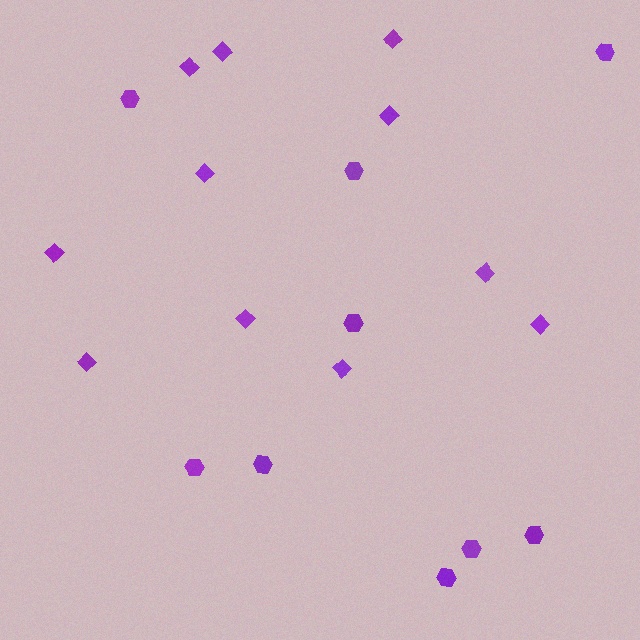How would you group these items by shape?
There are 2 groups: one group of diamonds (11) and one group of hexagons (9).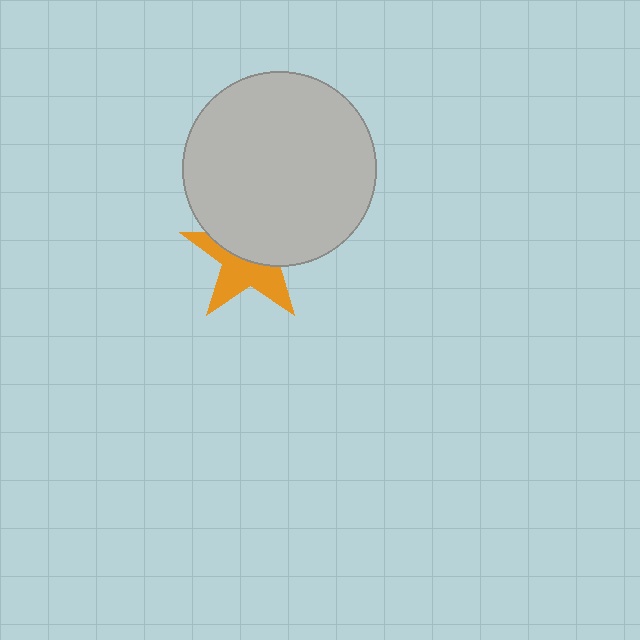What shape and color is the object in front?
The object in front is a light gray circle.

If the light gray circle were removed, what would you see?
You would see the complete orange star.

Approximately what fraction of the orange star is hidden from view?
Roughly 52% of the orange star is hidden behind the light gray circle.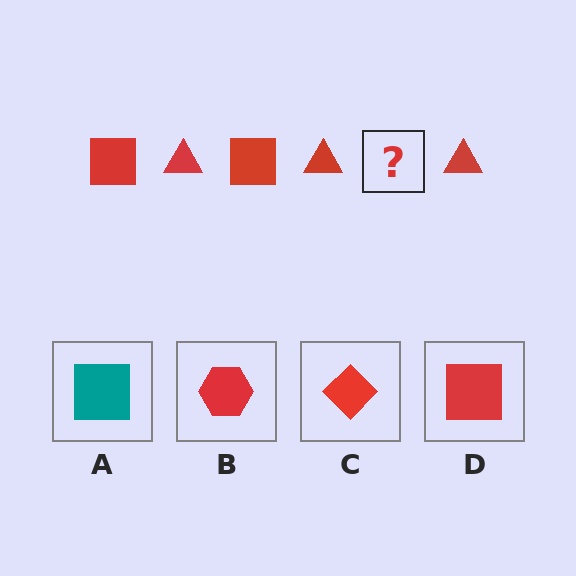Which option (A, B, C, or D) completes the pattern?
D.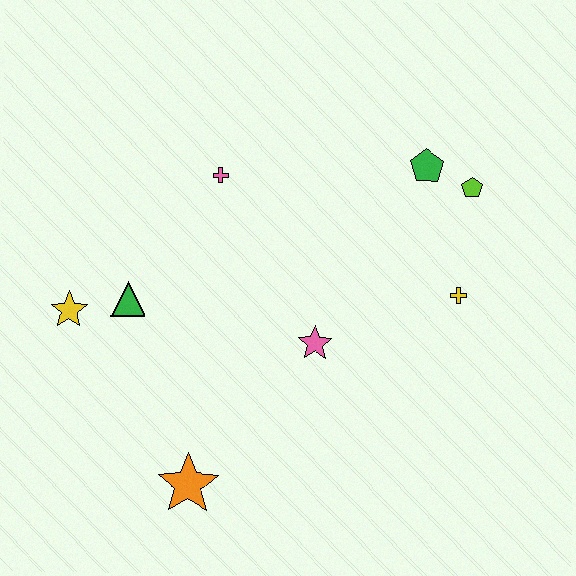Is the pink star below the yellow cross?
Yes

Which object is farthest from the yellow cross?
The yellow star is farthest from the yellow cross.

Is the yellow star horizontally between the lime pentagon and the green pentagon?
No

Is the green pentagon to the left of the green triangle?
No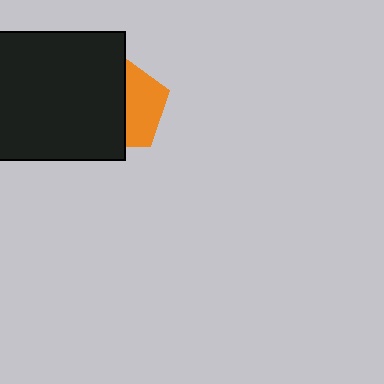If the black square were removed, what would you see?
You would see the complete orange pentagon.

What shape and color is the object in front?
The object in front is a black square.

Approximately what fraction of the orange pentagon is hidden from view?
Roughly 56% of the orange pentagon is hidden behind the black square.